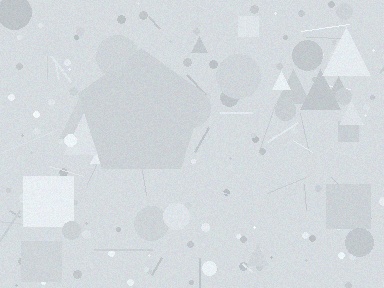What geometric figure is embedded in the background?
A pentagon is embedded in the background.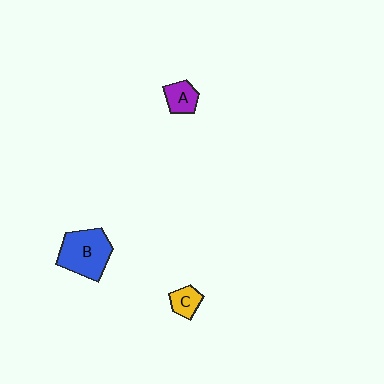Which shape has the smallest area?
Shape C (yellow).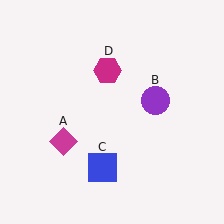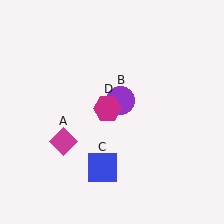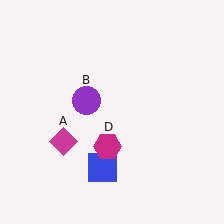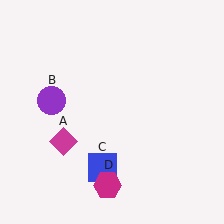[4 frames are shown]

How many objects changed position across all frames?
2 objects changed position: purple circle (object B), magenta hexagon (object D).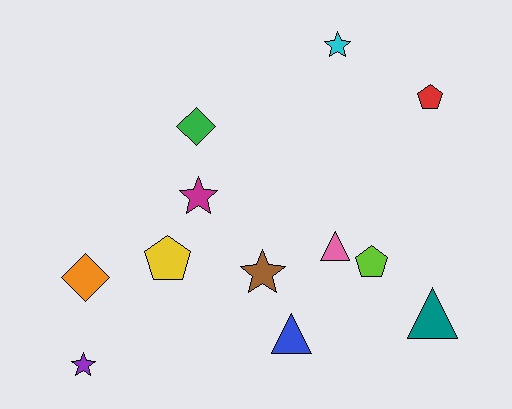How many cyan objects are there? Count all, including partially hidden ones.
There is 1 cyan object.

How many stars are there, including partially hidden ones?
There are 4 stars.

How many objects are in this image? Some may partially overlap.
There are 12 objects.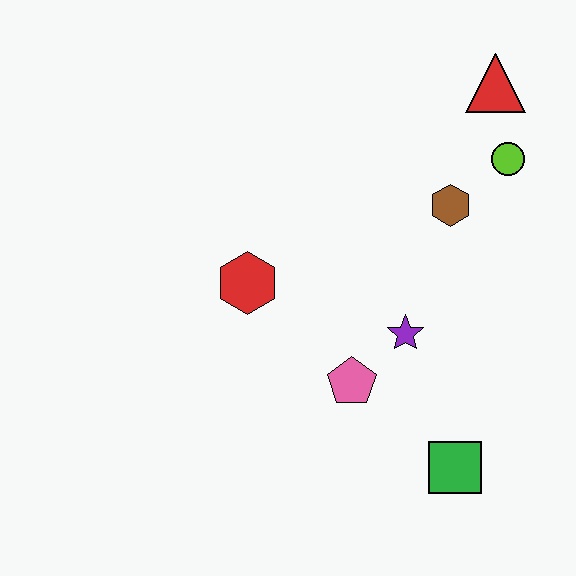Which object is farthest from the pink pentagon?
The red triangle is farthest from the pink pentagon.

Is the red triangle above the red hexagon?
Yes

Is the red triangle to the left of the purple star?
No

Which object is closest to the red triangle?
The lime circle is closest to the red triangle.